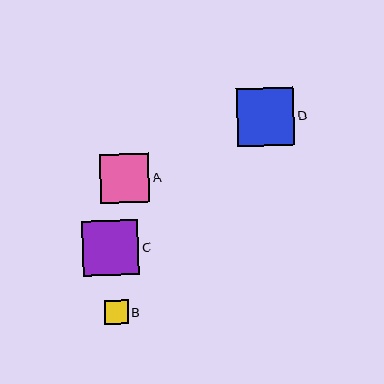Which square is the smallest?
Square B is the smallest with a size of approximately 24 pixels.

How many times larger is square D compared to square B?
Square D is approximately 2.4 times the size of square B.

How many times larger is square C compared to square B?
Square C is approximately 2.3 times the size of square B.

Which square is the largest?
Square D is the largest with a size of approximately 58 pixels.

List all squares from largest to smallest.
From largest to smallest: D, C, A, B.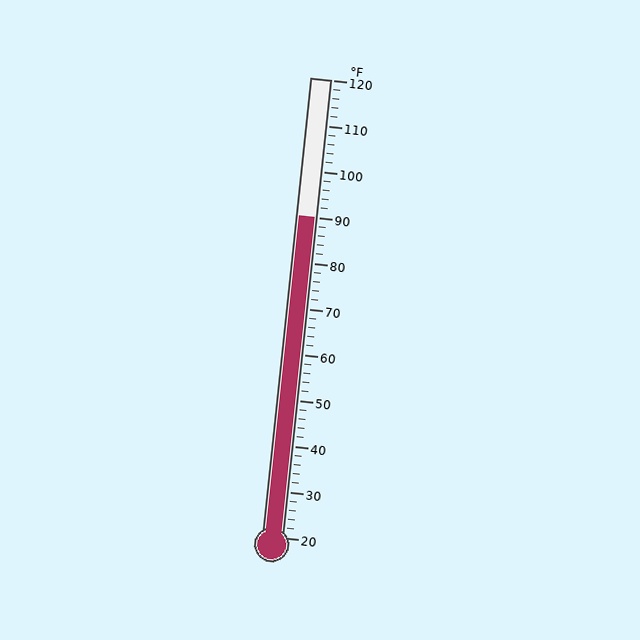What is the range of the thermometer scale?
The thermometer scale ranges from 20°F to 120°F.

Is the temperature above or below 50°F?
The temperature is above 50°F.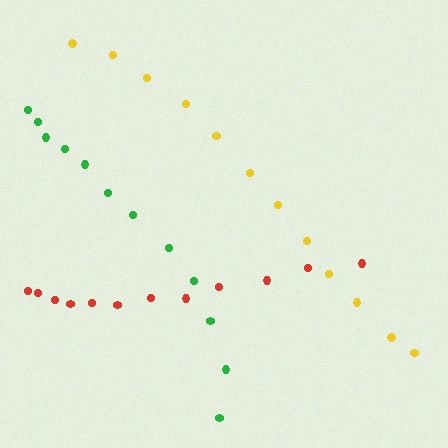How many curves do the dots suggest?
There are 3 distinct paths.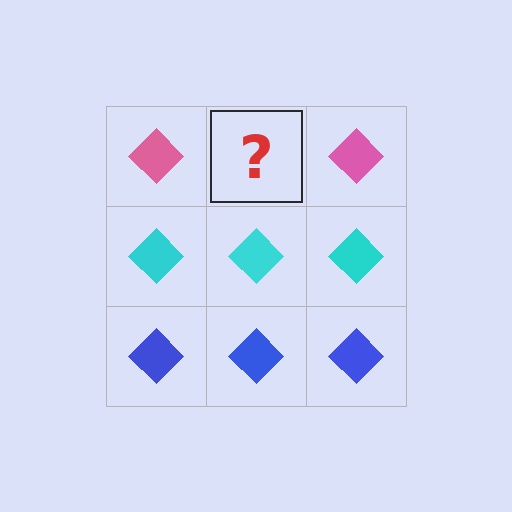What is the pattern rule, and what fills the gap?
The rule is that each row has a consistent color. The gap should be filled with a pink diamond.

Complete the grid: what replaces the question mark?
The question mark should be replaced with a pink diamond.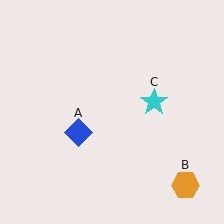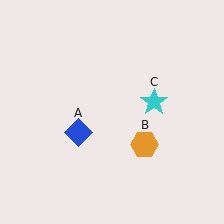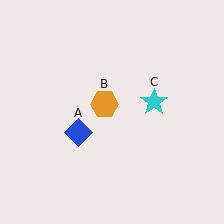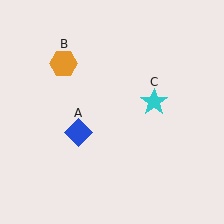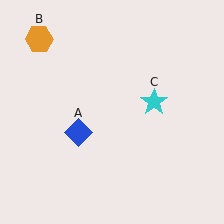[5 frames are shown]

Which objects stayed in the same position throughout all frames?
Blue diamond (object A) and cyan star (object C) remained stationary.